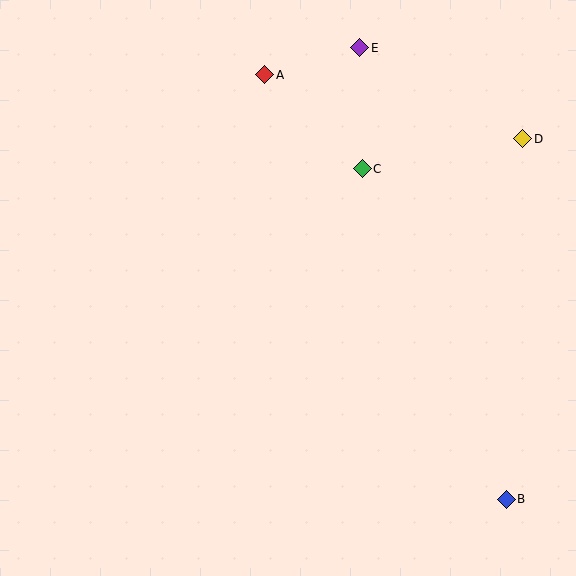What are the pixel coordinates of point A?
Point A is at (265, 75).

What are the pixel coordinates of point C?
Point C is at (362, 169).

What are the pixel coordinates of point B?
Point B is at (506, 499).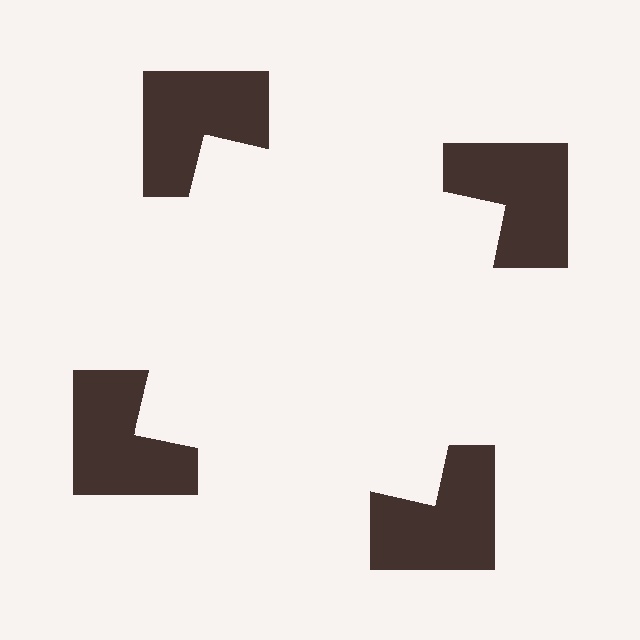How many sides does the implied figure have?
4 sides.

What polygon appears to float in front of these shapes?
An illusory square — its edges are inferred from the aligned wedge cuts in the notched squares, not physically drawn.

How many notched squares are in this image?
There are 4 — one at each vertex of the illusory square.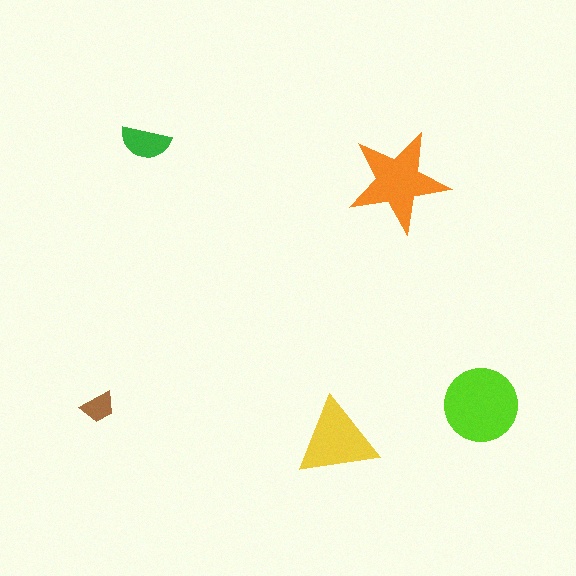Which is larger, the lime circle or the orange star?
The lime circle.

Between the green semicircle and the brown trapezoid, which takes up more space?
The green semicircle.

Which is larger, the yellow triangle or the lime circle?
The lime circle.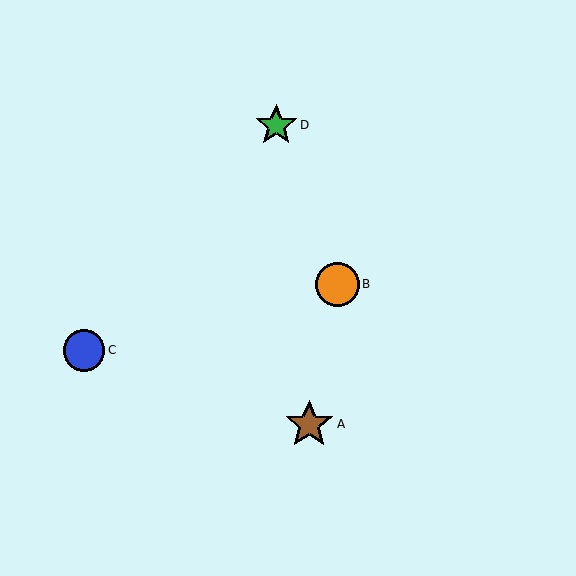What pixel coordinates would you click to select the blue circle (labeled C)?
Click at (84, 350) to select the blue circle C.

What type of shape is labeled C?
Shape C is a blue circle.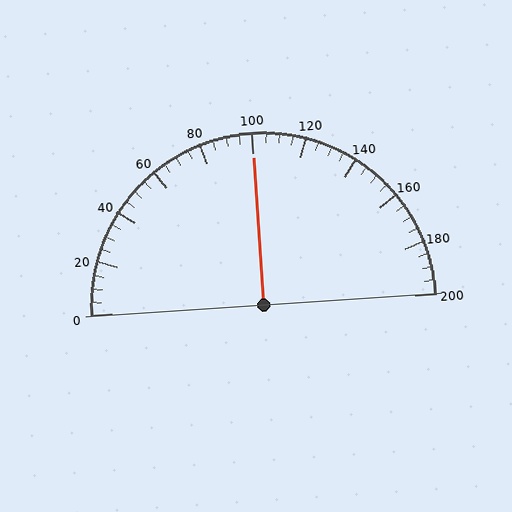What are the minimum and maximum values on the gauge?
The gauge ranges from 0 to 200.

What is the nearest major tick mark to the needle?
The nearest major tick mark is 100.